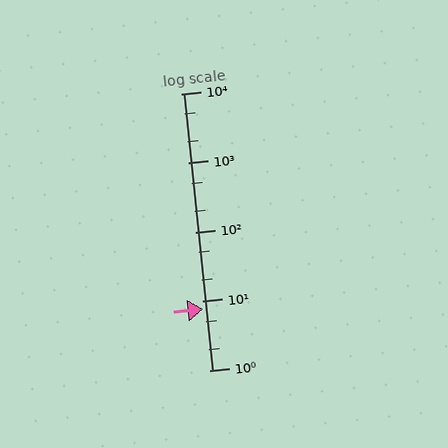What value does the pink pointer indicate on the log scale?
The pointer indicates approximately 7.6.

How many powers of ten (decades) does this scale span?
The scale spans 4 decades, from 1 to 10000.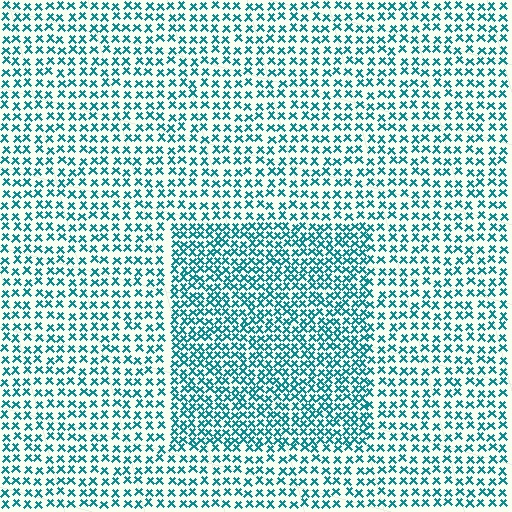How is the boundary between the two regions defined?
The boundary is defined by a change in element density (approximately 1.7x ratio). All elements are the same color, size, and shape.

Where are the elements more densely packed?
The elements are more densely packed inside the rectangle boundary.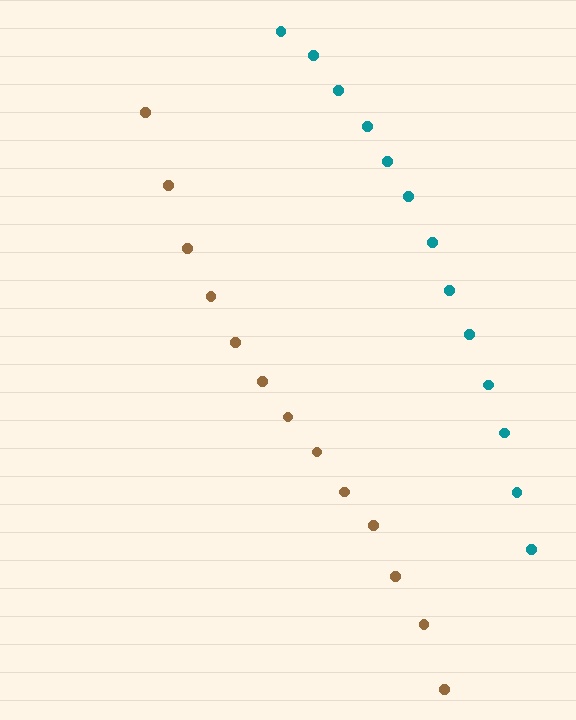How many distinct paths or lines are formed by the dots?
There are 2 distinct paths.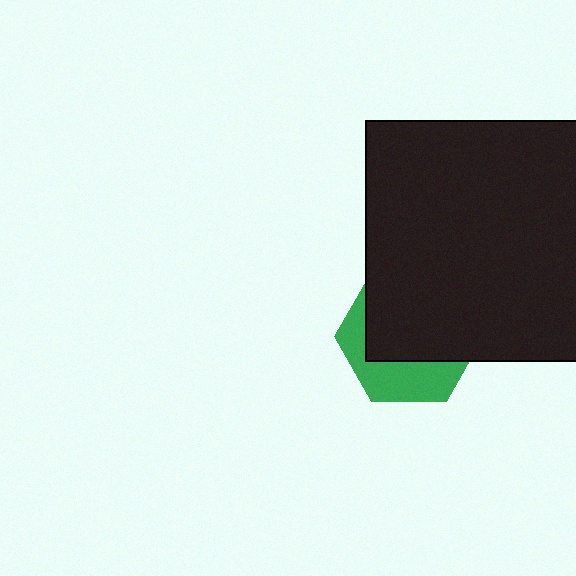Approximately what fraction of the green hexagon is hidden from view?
Roughly 63% of the green hexagon is hidden behind the black square.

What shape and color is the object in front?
The object in front is a black square.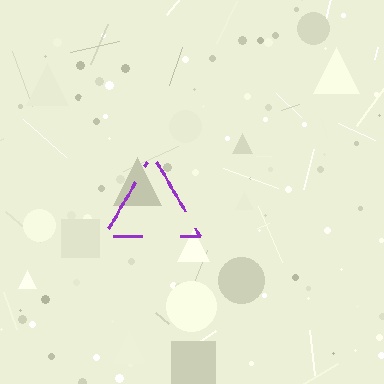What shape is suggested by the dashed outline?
The dashed outline suggests a triangle.